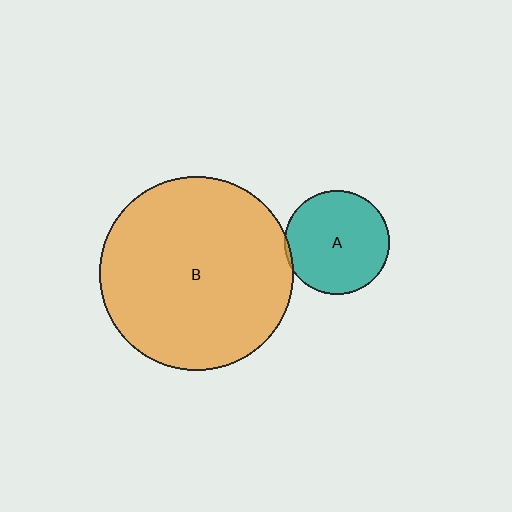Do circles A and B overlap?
Yes.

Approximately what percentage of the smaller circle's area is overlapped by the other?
Approximately 5%.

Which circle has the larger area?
Circle B (orange).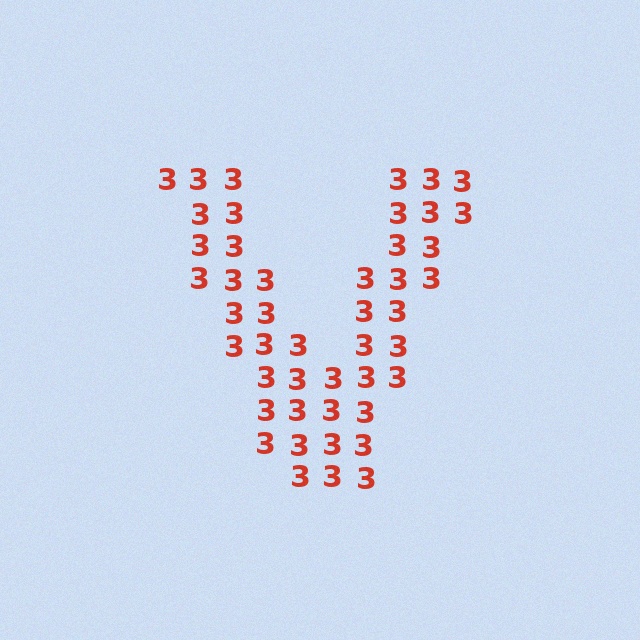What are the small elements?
The small elements are digit 3's.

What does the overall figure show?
The overall figure shows the letter V.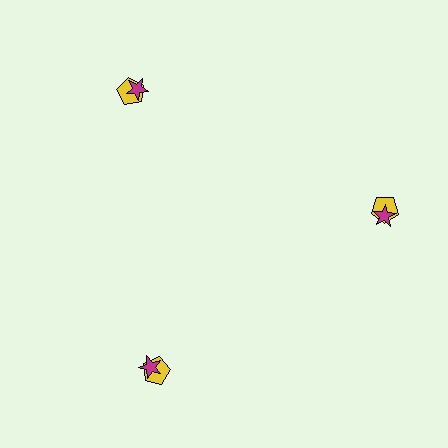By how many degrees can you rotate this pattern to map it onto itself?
The pattern maps onto itself every 120 degrees of rotation.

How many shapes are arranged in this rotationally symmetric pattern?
There are 6 shapes, arranged in 3 groups of 2.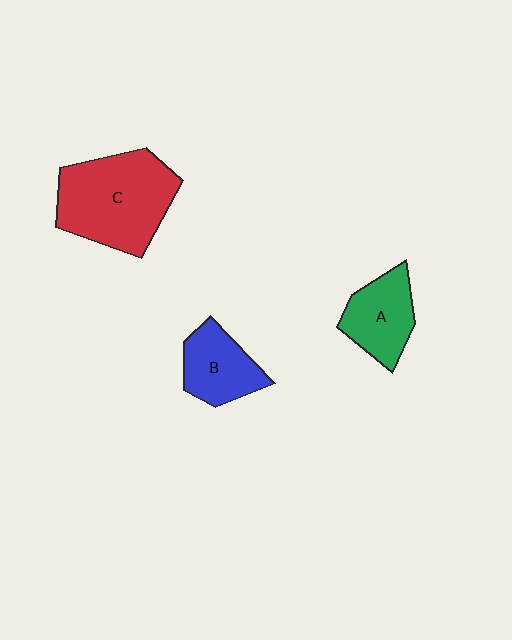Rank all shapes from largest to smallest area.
From largest to smallest: C (red), A (green), B (blue).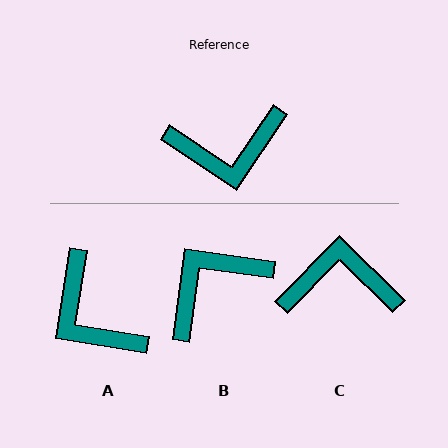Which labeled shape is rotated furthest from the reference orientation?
C, about 169 degrees away.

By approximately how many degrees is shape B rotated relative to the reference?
Approximately 154 degrees clockwise.